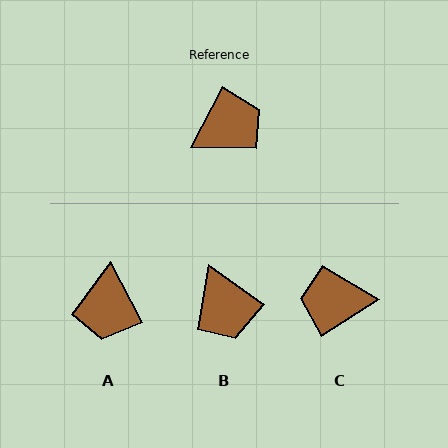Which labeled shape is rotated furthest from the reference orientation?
C, about 150 degrees away.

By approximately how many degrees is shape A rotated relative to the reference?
Approximately 125 degrees clockwise.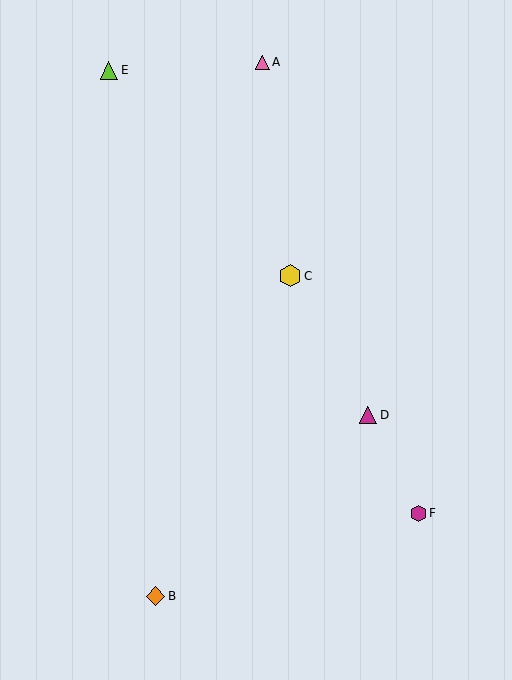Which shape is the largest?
The yellow hexagon (labeled C) is the largest.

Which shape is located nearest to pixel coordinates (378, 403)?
The magenta triangle (labeled D) at (368, 415) is nearest to that location.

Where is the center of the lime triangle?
The center of the lime triangle is at (109, 70).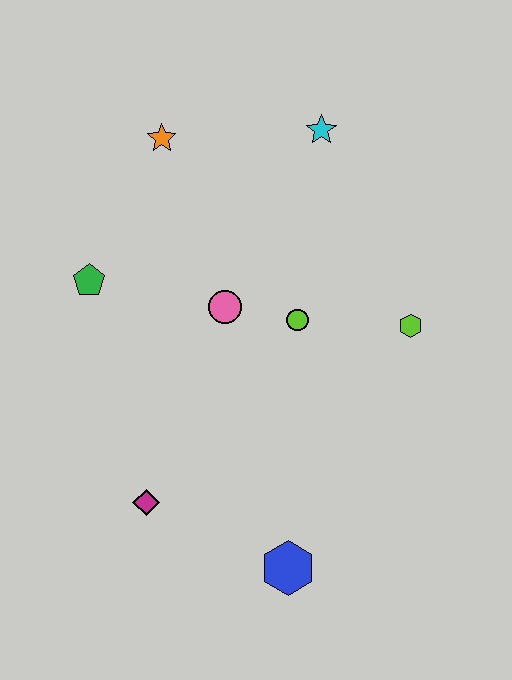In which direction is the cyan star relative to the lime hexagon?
The cyan star is above the lime hexagon.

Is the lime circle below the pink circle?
Yes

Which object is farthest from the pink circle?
The blue hexagon is farthest from the pink circle.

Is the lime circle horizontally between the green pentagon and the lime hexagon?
Yes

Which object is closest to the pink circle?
The lime circle is closest to the pink circle.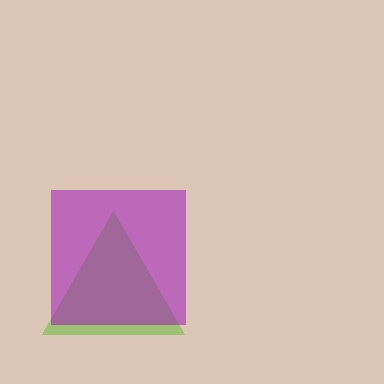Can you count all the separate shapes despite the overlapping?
Yes, there are 2 separate shapes.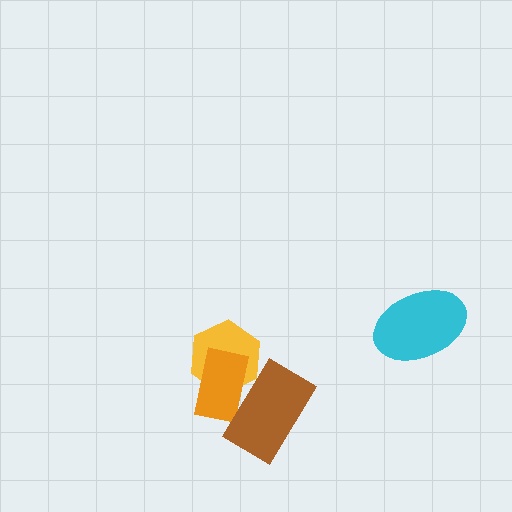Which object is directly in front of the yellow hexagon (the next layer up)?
The orange rectangle is directly in front of the yellow hexagon.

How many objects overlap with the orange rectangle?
2 objects overlap with the orange rectangle.